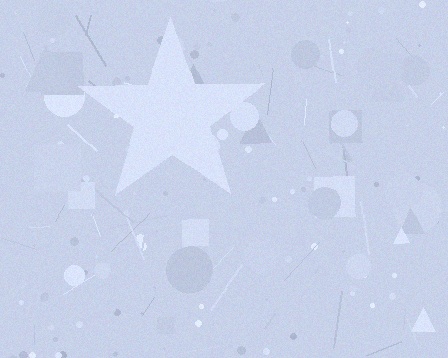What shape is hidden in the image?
A star is hidden in the image.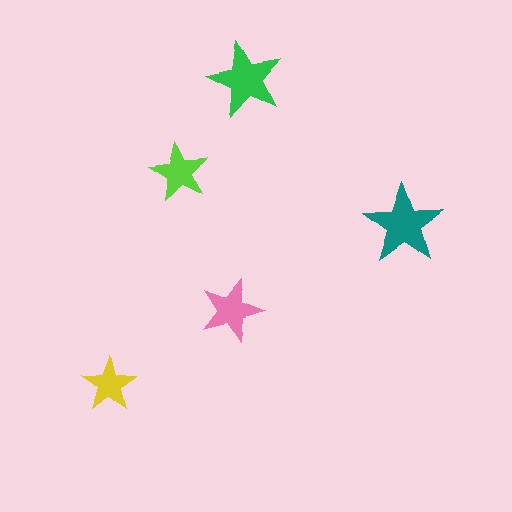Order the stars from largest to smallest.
the teal one, the green one, the pink one, the lime one, the yellow one.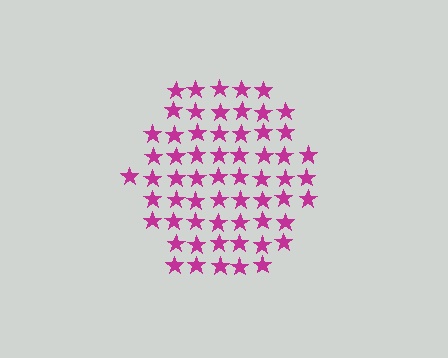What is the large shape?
The large shape is a hexagon.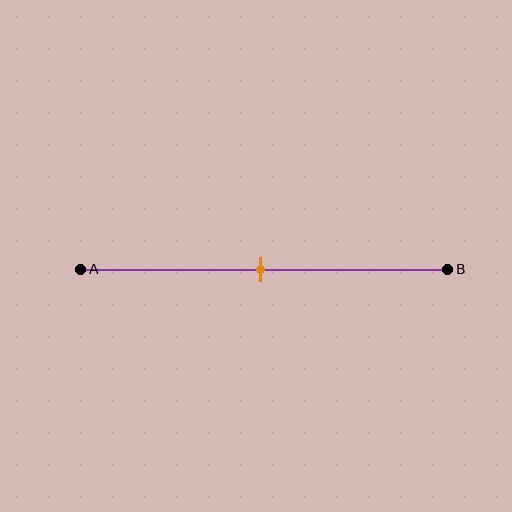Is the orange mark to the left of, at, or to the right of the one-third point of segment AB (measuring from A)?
The orange mark is to the right of the one-third point of segment AB.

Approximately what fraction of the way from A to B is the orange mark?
The orange mark is approximately 50% of the way from A to B.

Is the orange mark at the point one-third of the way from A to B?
No, the mark is at about 50% from A, not at the 33% one-third point.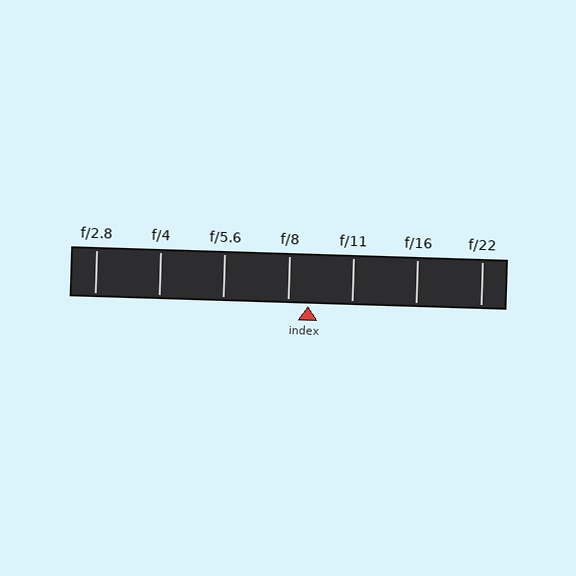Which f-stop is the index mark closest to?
The index mark is closest to f/8.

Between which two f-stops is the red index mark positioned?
The index mark is between f/8 and f/11.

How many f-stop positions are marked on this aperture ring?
There are 7 f-stop positions marked.